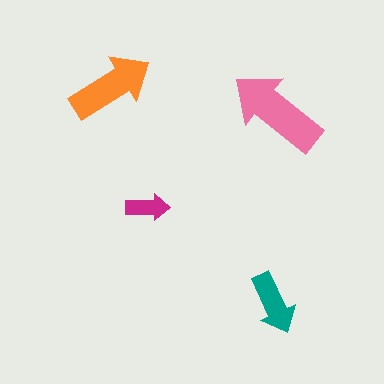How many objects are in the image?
There are 4 objects in the image.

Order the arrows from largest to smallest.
the pink one, the orange one, the teal one, the magenta one.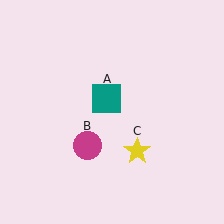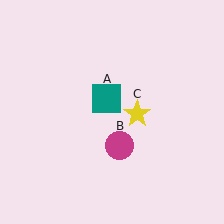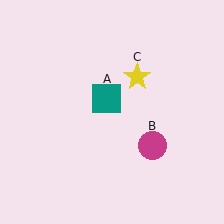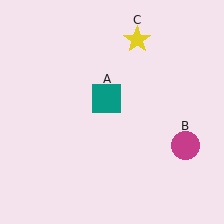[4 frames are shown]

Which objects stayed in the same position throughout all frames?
Teal square (object A) remained stationary.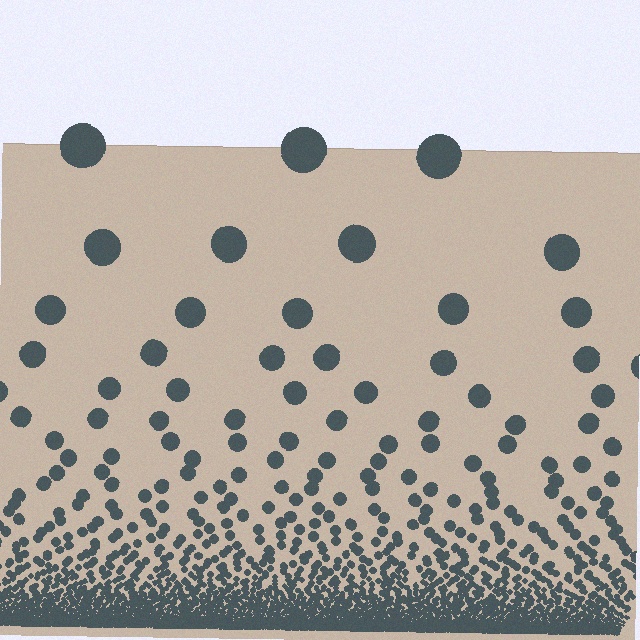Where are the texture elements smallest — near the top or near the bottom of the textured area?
Near the bottom.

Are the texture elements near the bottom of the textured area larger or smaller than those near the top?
Smaller. The gradient is inverted — elements near the bottom are smaller and denser.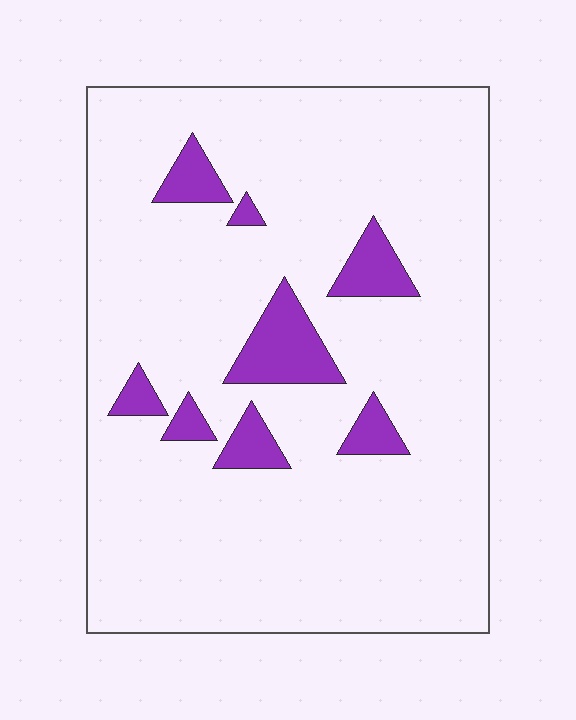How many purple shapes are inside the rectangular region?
8.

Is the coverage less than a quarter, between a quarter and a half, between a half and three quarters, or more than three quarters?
Less than a quarter.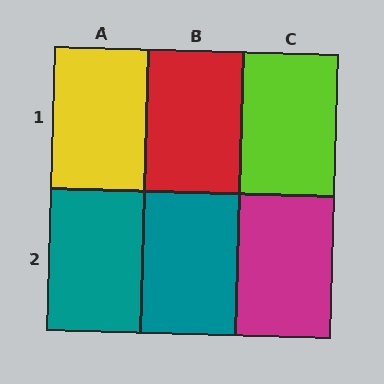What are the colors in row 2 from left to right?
Teal, teal, magenta.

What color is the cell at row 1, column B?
Red.